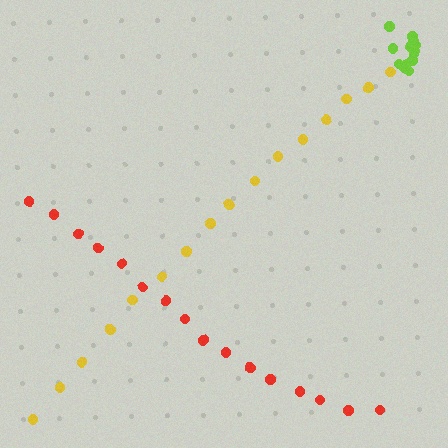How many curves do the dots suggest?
There are 3 distinct paths.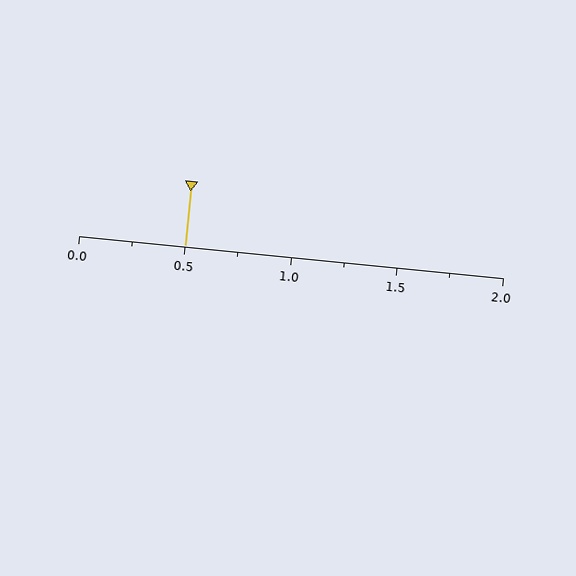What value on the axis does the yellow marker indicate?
The marker indicates approximately 0.5.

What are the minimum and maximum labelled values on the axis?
The axis runs from 0.0 to 2.0.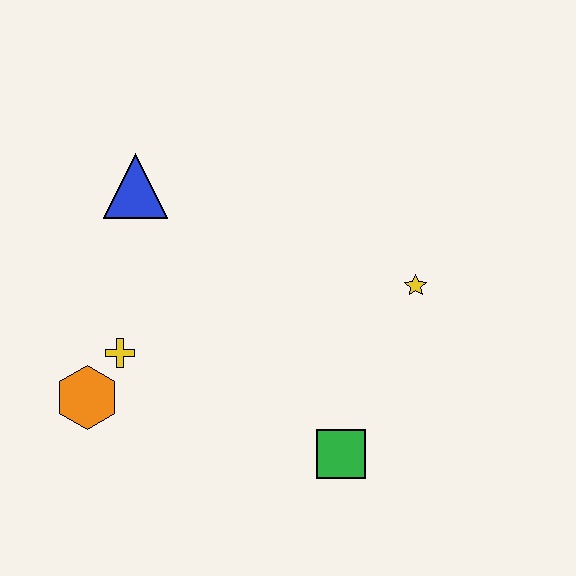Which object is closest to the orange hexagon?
The yellow cross is closest to the orange hexagon.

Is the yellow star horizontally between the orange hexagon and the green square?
No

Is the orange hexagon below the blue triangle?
Yes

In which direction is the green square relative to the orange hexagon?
The green square is to the right of the orange hexagon.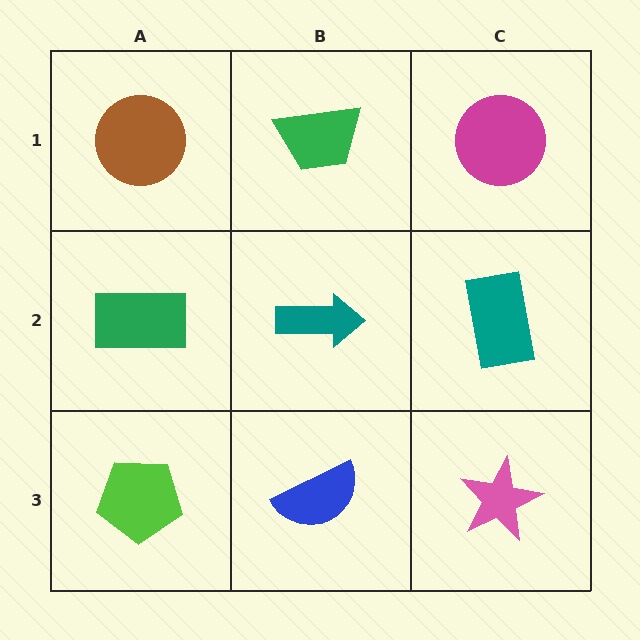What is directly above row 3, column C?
A teal rectangle.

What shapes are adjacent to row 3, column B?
A teal arrow (row 2, column B), a lime pentagon (row 3, column A), a pink star (row 3, column C).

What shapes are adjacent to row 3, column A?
A green rectangle (row 2, column A), a blue semicircle (row 3, column B).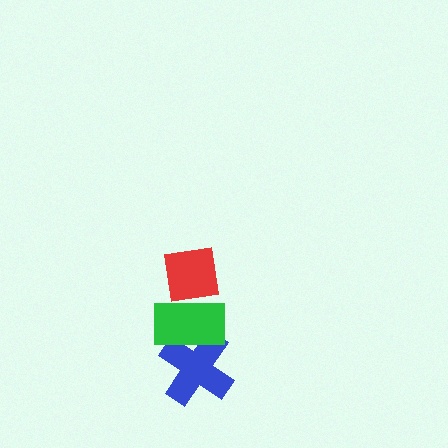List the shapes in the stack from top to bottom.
From top to bottom: the red square, the green rectangle, the blue cross.